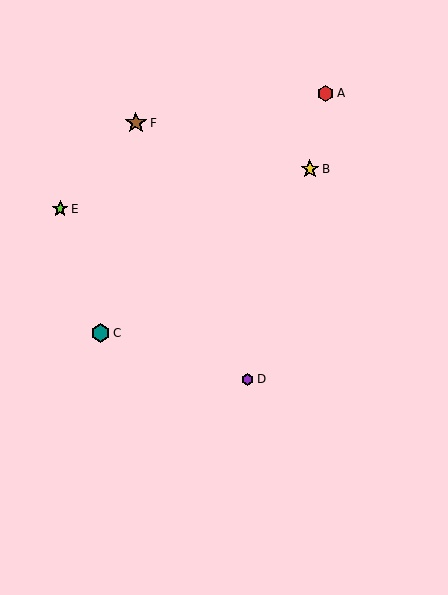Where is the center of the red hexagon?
The center of the red hexagon is at (326, 93).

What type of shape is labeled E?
Shape E is a lime star.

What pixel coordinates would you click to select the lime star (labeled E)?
Click at (60, 209) to select the lime star E.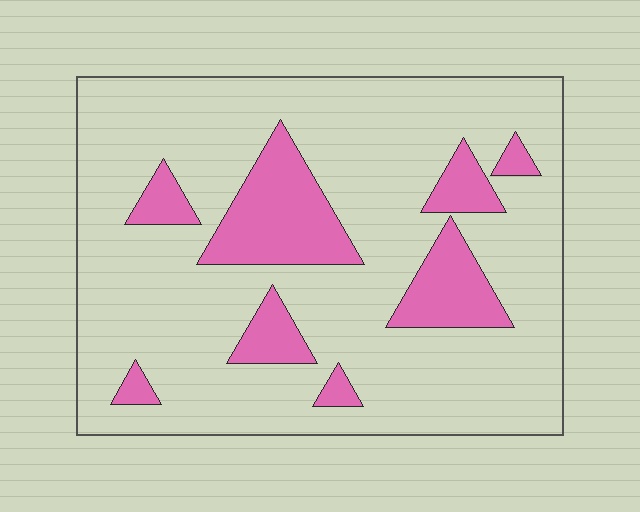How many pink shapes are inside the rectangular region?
8.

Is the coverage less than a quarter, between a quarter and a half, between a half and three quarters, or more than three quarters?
Less than a quarter.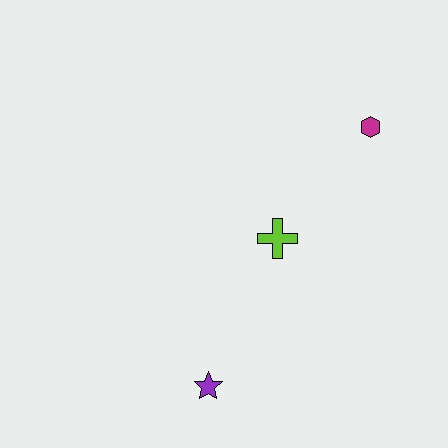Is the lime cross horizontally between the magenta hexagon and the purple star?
Yes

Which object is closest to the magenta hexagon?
The lime cross is closest to the magenta hexagon.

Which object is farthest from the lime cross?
The purple star is farthest from the lime cross.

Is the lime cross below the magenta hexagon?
Yes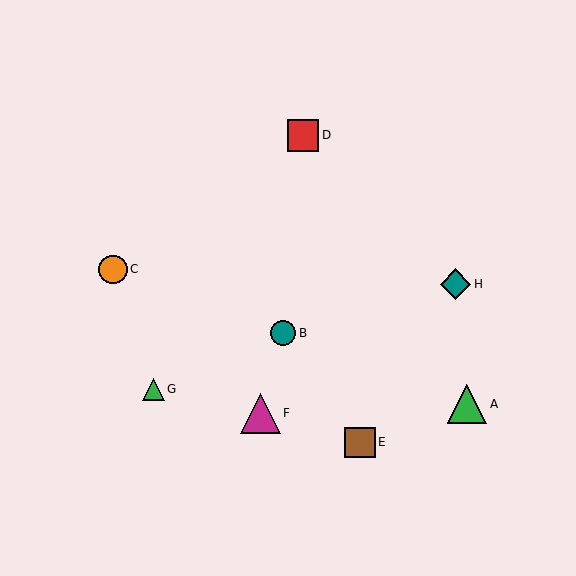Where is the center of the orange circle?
The center of the orange circle is at (113, 269).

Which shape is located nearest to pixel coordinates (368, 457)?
The brown square (labeled E) at (360, 442) is nearest to that location.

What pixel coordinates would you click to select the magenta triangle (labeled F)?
Click at (261, 413) to select the magenta triangle F.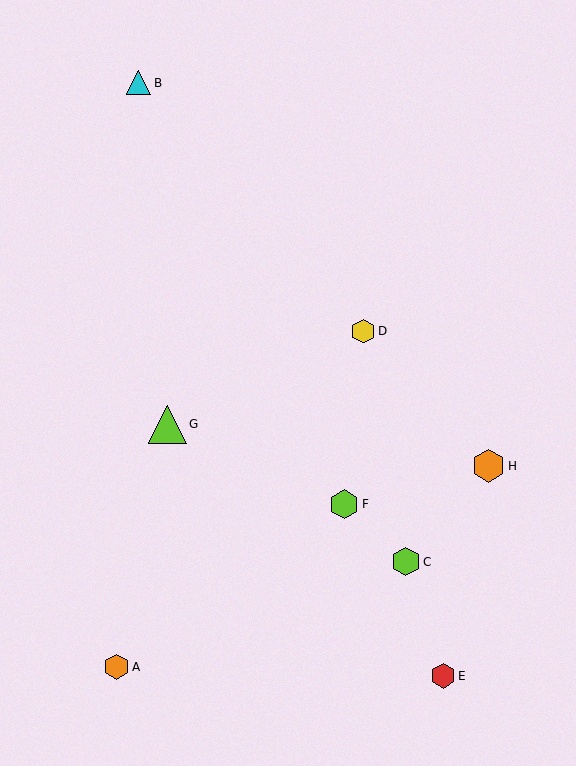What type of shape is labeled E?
Shape E is a red hexagon.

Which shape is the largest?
The lime triangle (labeled G) is the largest.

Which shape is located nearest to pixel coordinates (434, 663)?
The red hexagon (labeled E) at (443, 676) is nearest to that location.